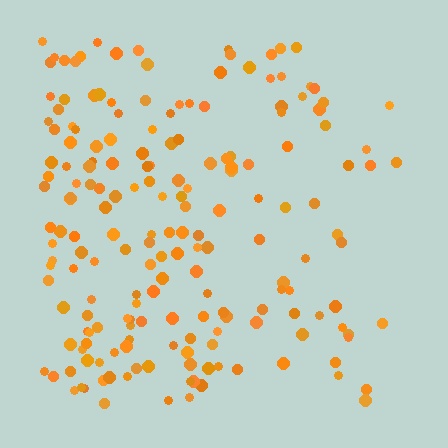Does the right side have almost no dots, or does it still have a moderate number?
Still a moderate number, just noticeably fewer than the left.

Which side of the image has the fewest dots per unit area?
The right.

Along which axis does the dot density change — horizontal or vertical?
Horizontal.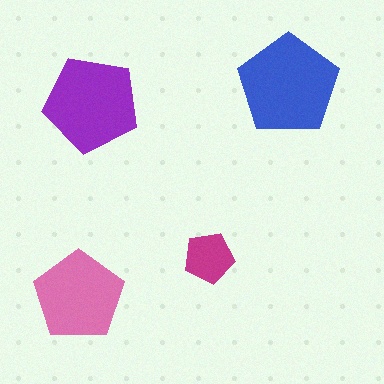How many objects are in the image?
There are 4 objects in the image.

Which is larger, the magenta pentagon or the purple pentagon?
The purple one.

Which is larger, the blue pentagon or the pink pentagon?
The blue one.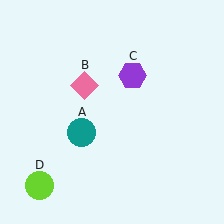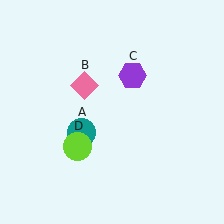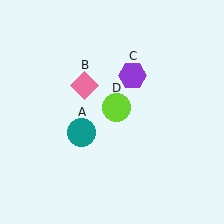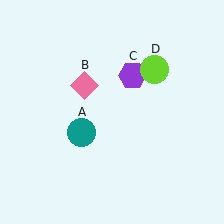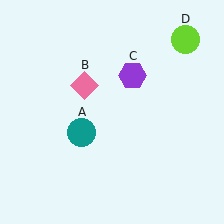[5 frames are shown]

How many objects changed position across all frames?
1 object changed position: lime circle (object D).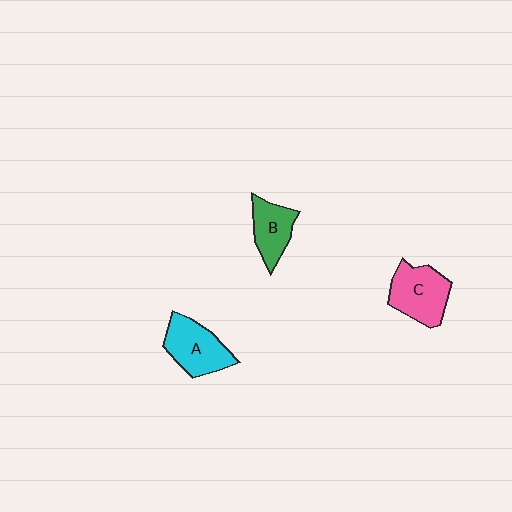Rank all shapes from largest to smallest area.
From largest to smallest: C (pink), A (cyan), B (green).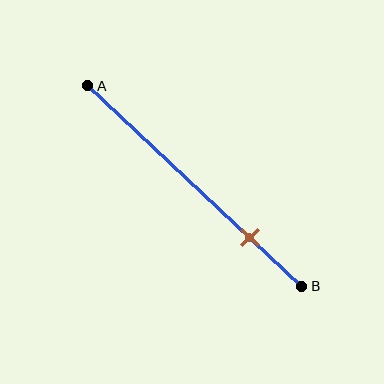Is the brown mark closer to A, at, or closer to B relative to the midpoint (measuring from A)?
The brown mark is closer to point B than the midpoint of segment AB.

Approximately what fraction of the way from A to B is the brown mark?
The brown mark is approximately 75% of the way from A to B.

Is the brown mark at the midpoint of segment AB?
No, the mark is at about 75% from A, not at the 50% midpoint.